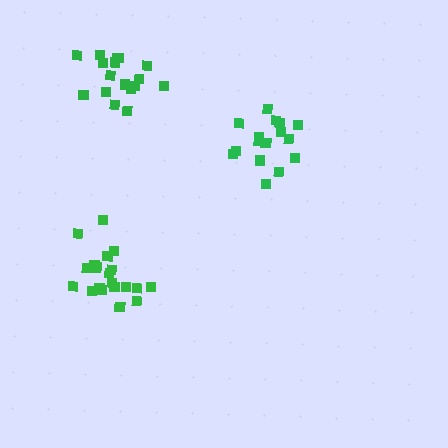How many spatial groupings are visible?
There are 3 spatial groupings.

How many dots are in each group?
Group 1: 21 dots, Group 2: 16 dots, Group 3: 17 dots (54 total).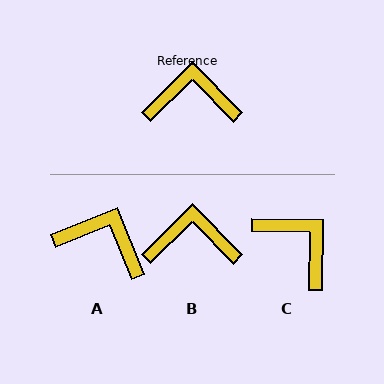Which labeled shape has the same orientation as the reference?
B.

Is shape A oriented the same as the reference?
No, it is off by about 23 degrees.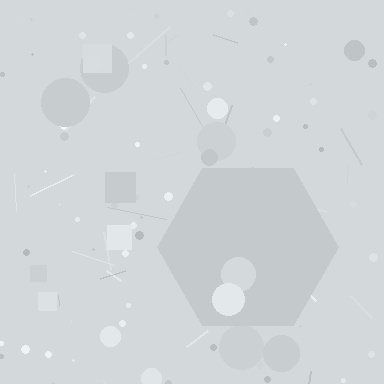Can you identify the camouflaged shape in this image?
The camouflaged shape is a hexagon.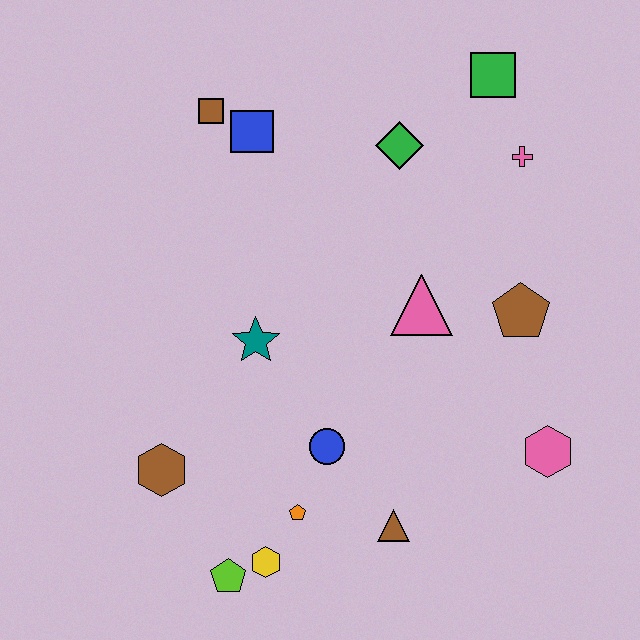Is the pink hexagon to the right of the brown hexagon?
Yes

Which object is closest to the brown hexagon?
The lime pentagon is closest to the brown hexagon.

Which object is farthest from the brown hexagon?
The green square is farthest from the brown hexagon.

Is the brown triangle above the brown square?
No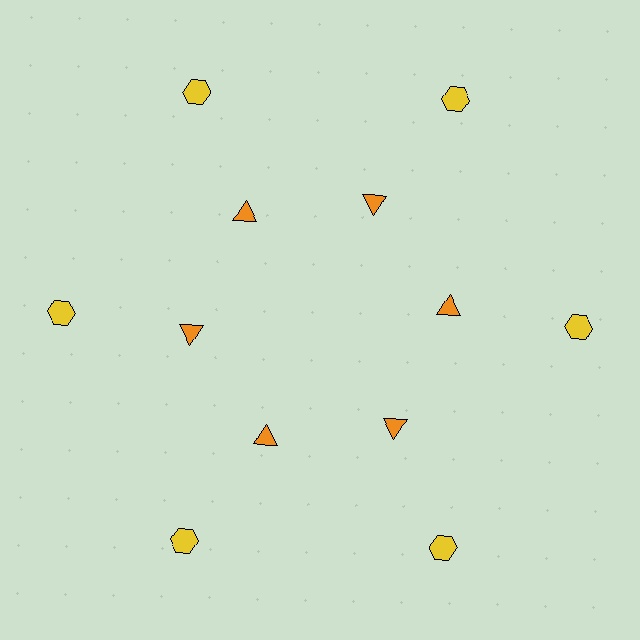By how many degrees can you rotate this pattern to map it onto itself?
The pattern maps onto itself every 60 degrees of rotation.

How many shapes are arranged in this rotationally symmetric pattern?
There are 12 shapes, arranged in 6 groups of 2.